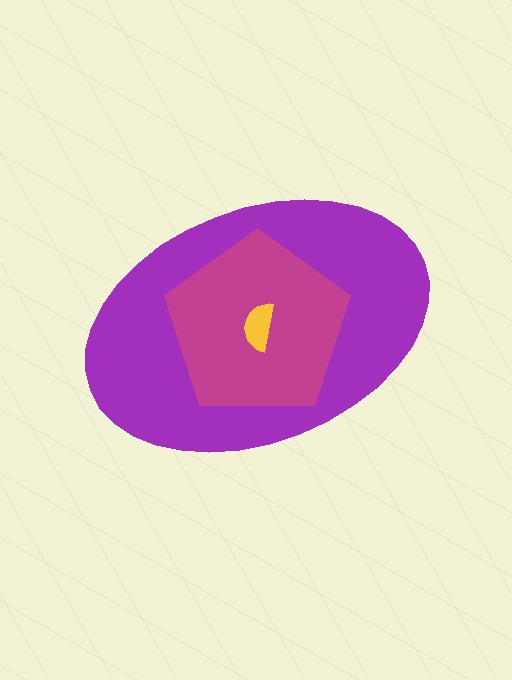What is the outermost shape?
The purple ellipse.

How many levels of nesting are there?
3.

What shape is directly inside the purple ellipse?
The magenta pentagon.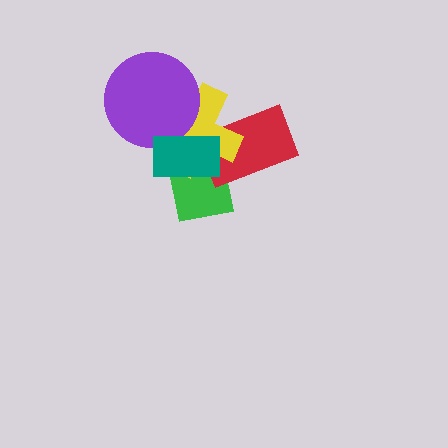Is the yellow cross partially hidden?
Yes, it is partially covered by another shape.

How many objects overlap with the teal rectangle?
4 objects overlap with the teal rectangle.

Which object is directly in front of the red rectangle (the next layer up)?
The yellow cross is directly in front of the red rectangle.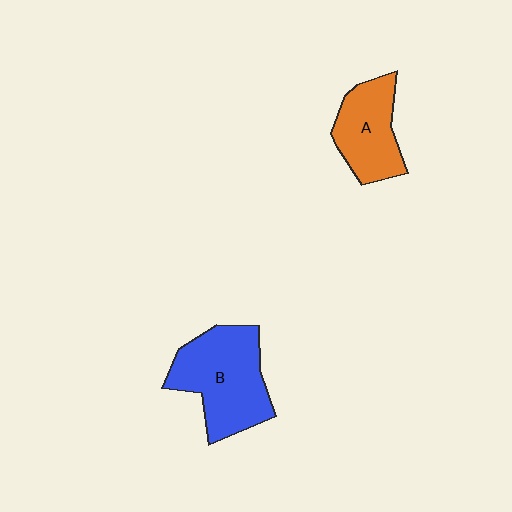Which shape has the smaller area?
Shape A (orange).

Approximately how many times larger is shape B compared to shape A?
Approximately 1.5 times.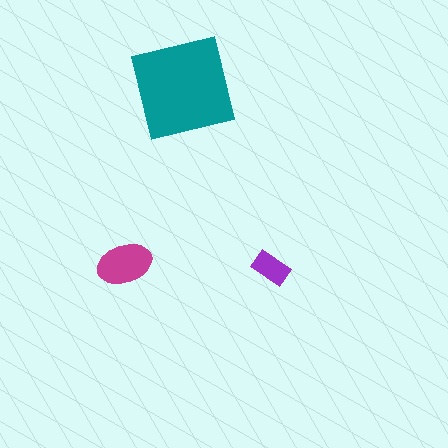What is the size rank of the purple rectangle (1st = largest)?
3rd.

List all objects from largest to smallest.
The teal square, the magenta ellipse, the purple rectangle.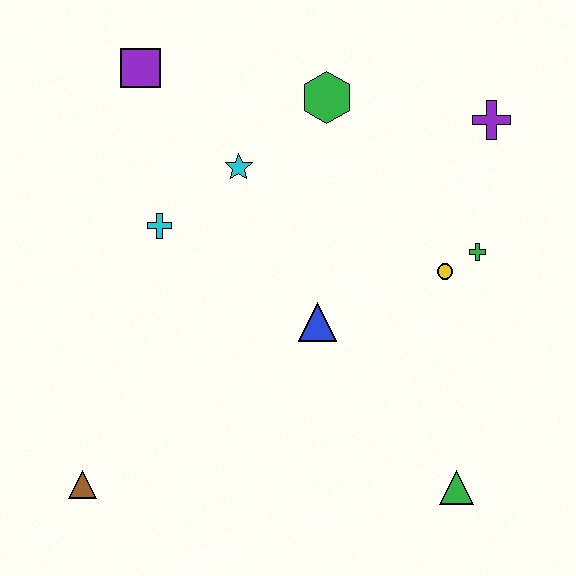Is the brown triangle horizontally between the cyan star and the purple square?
No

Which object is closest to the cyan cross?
The cyan star is closest to the cyan cross.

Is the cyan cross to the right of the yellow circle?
No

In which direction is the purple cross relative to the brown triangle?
The purple cross is to the right of the brown triangle.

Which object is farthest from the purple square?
The green triangle is farthest from the purple square.